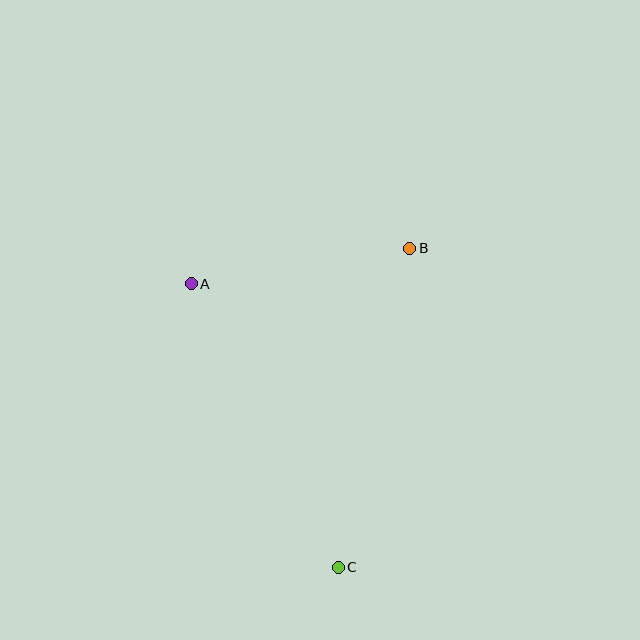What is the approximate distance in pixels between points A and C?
The distance between A and C is approximately 319 pixels.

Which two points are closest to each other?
Points A and B are closest to each other.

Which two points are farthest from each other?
Points B and C are farthest from each other.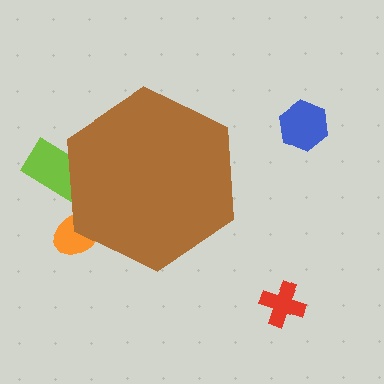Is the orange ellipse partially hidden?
Yes, the orange ellipse is partially hidden behind the brown hexagon.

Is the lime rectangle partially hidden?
Yes, the lime rectangle is partially hidden behind the brown hexagon.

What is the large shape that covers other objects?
A brown hexagon.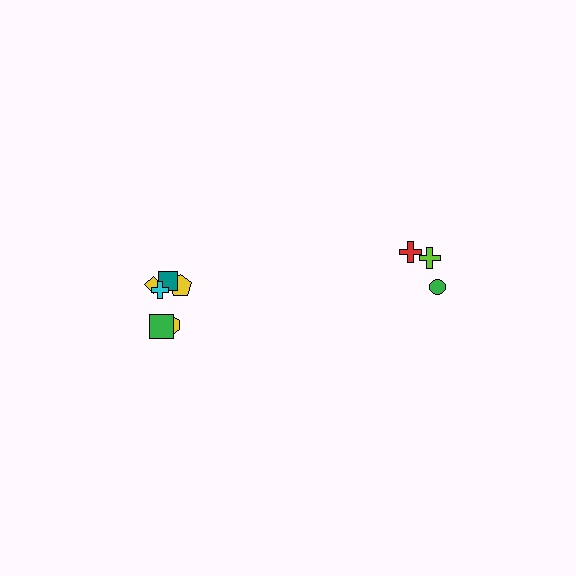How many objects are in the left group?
There are 6 objects.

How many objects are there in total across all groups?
There are 9 objects.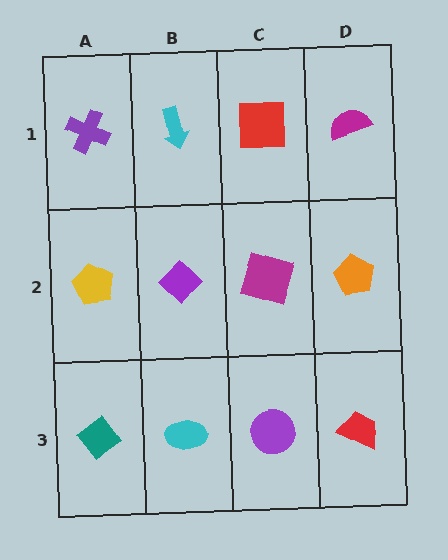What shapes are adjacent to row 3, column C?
A magenta square (row 2, column C), a cyan ellipse (row 3, column B), a red trapezoid (row 3, column D).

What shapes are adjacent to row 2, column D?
A magenta semicircle (row 1, column D), a red trapezoid (row 3, column D), a magenta square (row 2, column C).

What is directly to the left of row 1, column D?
A red square.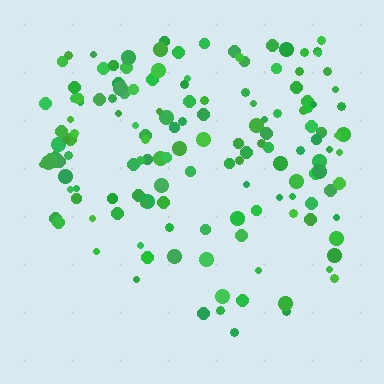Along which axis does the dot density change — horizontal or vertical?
Vertical.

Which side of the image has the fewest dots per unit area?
The bottom.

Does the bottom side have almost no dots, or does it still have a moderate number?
Still a moderate number, just noticeably fewer than the top.